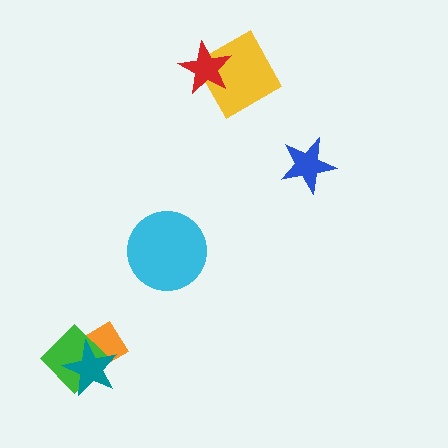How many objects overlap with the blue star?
0 objects overlap with the blue star.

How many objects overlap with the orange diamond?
2 objects overlap with the orange diamond.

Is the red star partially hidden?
No, no other shape covers it.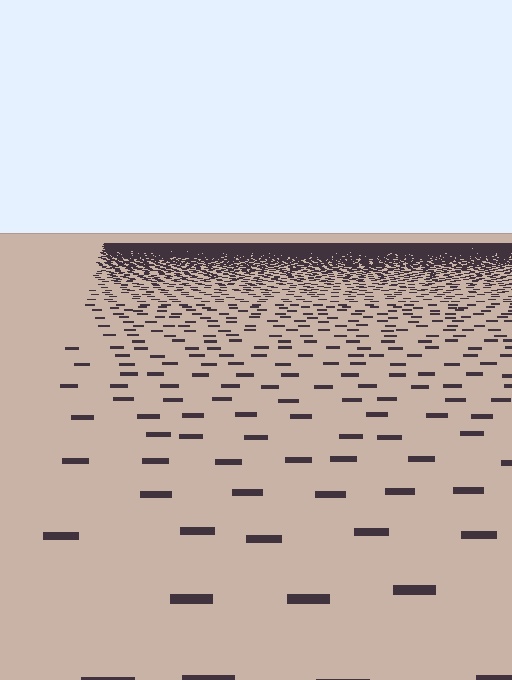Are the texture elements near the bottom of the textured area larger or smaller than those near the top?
Larger. Near the bottom, elements are closer to the viewer and appear at a bigger on-screen size.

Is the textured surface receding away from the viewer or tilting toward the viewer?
The surface is receding away from the viewer. Texture elements get smaller and denser toward the top.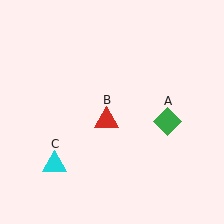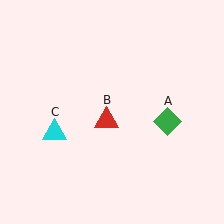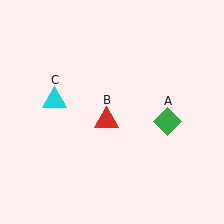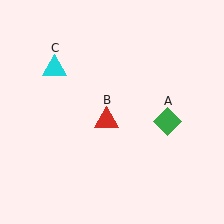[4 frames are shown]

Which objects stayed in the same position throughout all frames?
Green diamond (object A) and red triangle (object B) remained stationary.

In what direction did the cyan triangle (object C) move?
The cyan triangle (object C) moved up.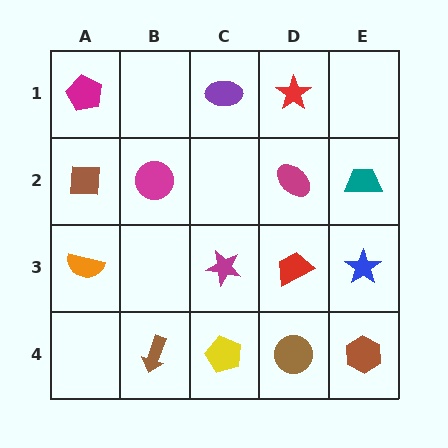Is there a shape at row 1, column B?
No, that cell is empty.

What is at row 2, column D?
A magenta ellipse.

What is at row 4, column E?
A brown hexagon.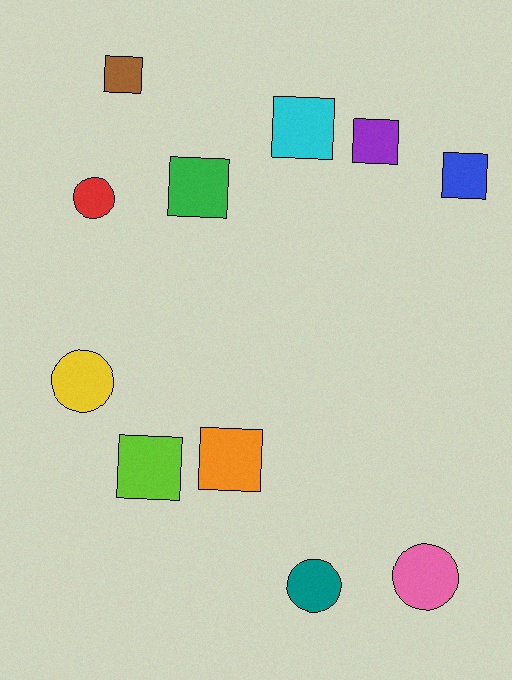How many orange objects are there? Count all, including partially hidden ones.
There is 1 orange object.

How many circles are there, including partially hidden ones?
There are 4 circles.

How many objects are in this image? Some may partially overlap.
There are 11 objects.